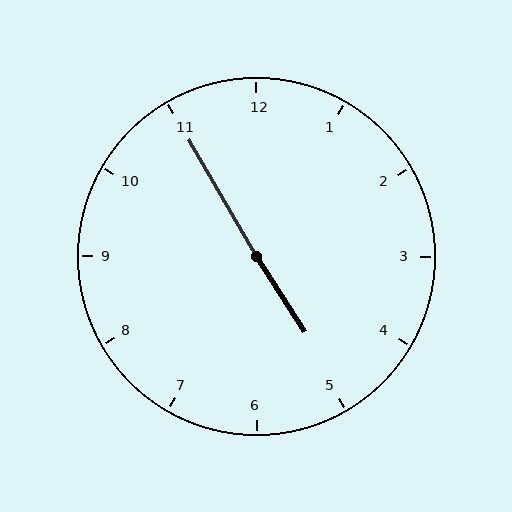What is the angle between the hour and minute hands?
Approximately 178 degrees.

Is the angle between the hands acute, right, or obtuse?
It is obtuse.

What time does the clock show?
4:55.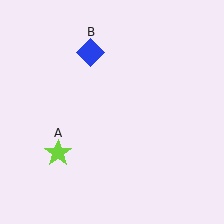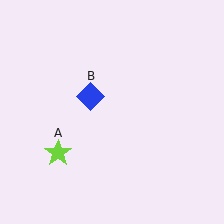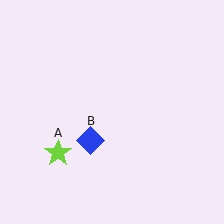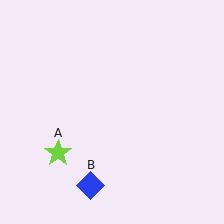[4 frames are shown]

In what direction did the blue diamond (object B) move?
The blue diamond (object B) moved down.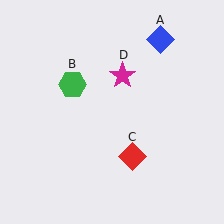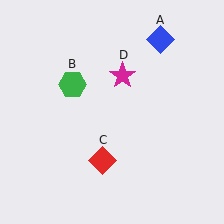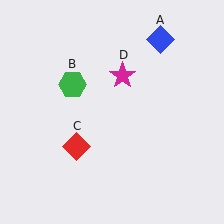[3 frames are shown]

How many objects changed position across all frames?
1 object changed position: red diamond (object C).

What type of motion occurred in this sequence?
The red diamond (object C) rotated clockwise around the center of the scene.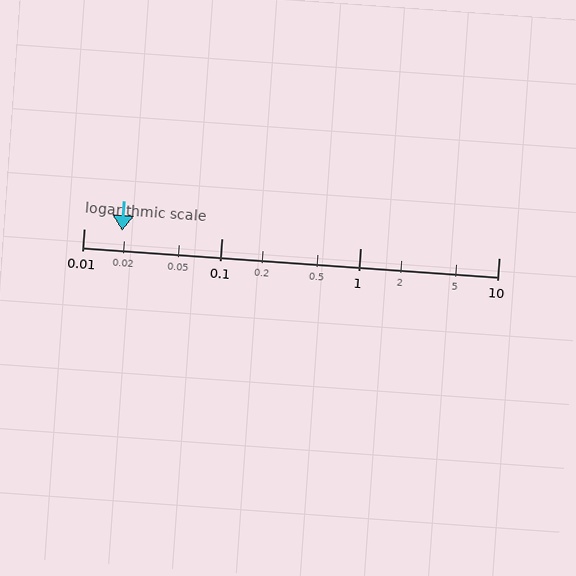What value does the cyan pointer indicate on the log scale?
The pointer indicates approximately 0.019.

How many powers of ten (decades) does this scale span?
The scale spans 3 decades, from 0.01 to 10.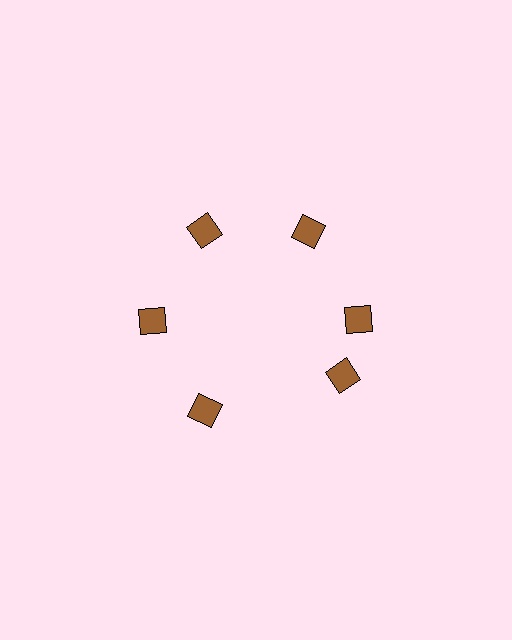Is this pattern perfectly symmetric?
No. The 6 brown diamonds are arranged in a ring, but one element near the 5 o'clock position is rotated out of alignment along the ring, breaking the 6-fold rotational symmetry.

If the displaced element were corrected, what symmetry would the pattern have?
It would have 6-fold rotational symmetry — the pattern would map onto itself every 60 degrees.